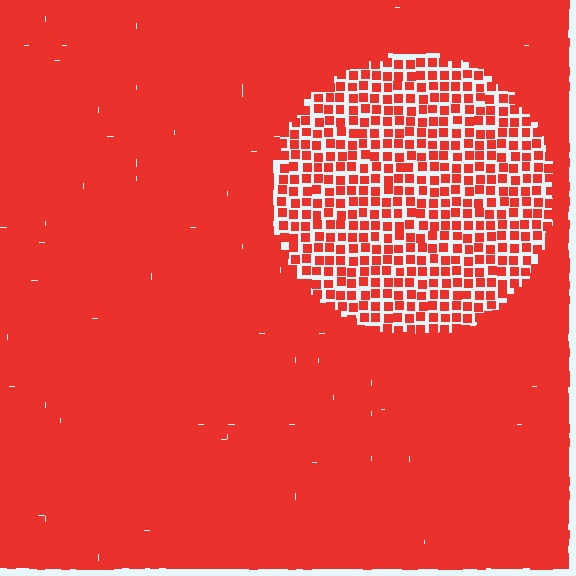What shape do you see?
I see a circle.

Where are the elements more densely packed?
The elements are more densely packed outside the circle boundary.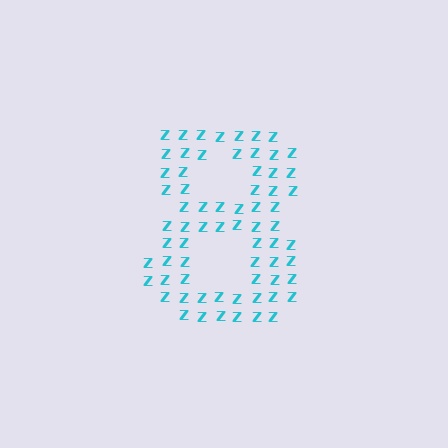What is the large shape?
The large shape is the digit 8.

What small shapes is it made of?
It is made of small letter Z's.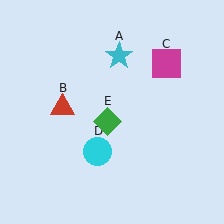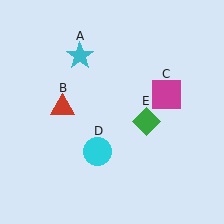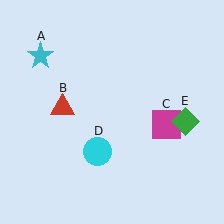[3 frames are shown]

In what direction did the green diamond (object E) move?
The green diamond (object E) moved right.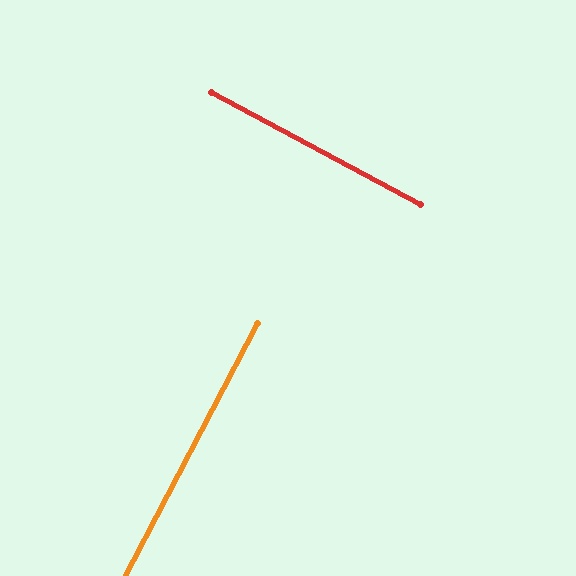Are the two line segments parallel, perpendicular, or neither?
Perpendicular — they meet at approximately 90°.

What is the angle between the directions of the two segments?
Approximately 90 degrees.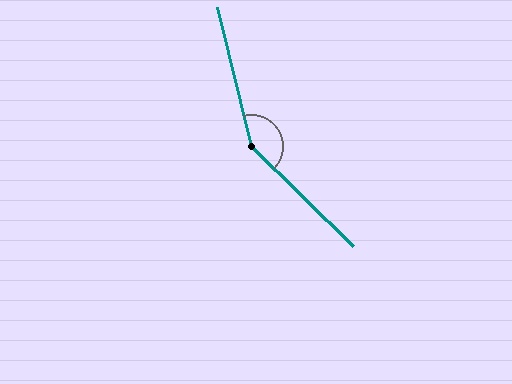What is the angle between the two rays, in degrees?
Approximately 148 degrees.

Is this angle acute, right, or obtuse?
It is obtuse.